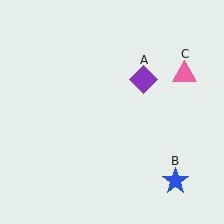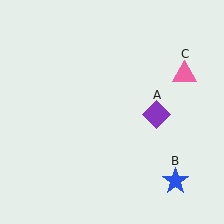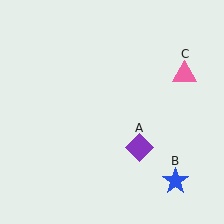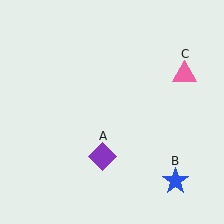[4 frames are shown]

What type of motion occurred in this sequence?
The purple diamond (object A) rotated clockwise around the center of the scene.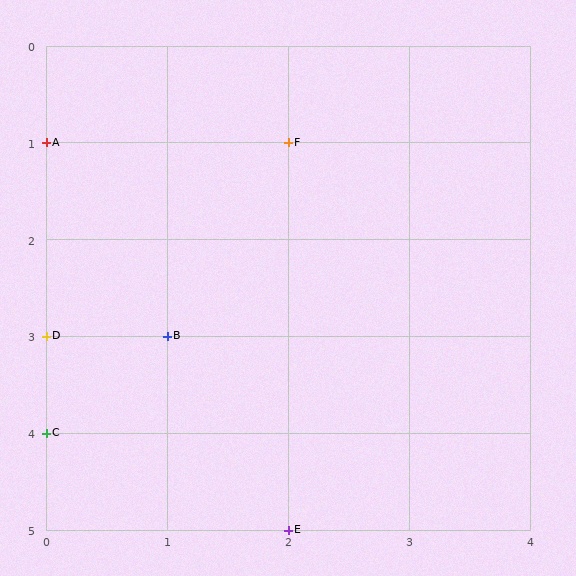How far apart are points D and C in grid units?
Points D and C are 1 row apart.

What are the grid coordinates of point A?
Point A is at grid coordinates (0, 1).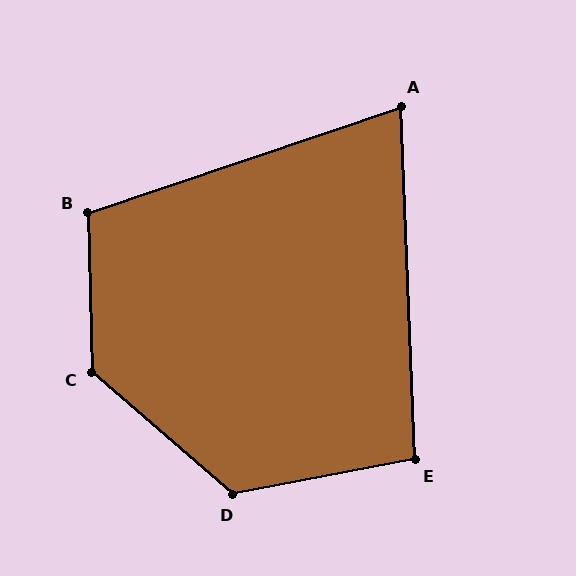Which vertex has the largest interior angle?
C, at approximately 132 degrees.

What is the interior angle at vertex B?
Approximately 107 degrees (obtuse).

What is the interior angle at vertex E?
Approximately 98 degrees (obtuse).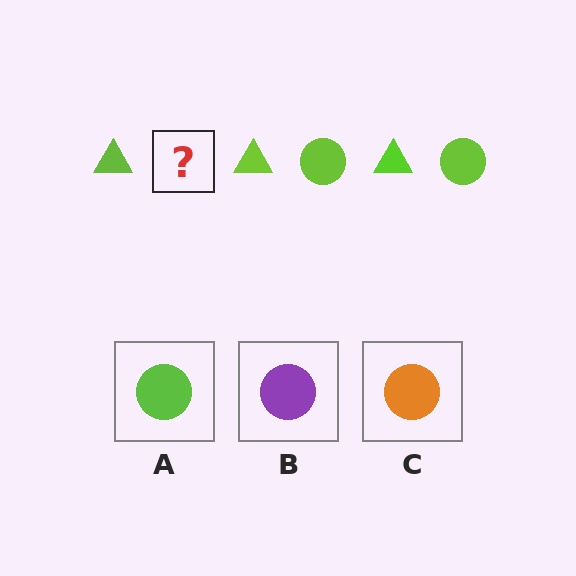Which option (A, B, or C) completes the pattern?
A.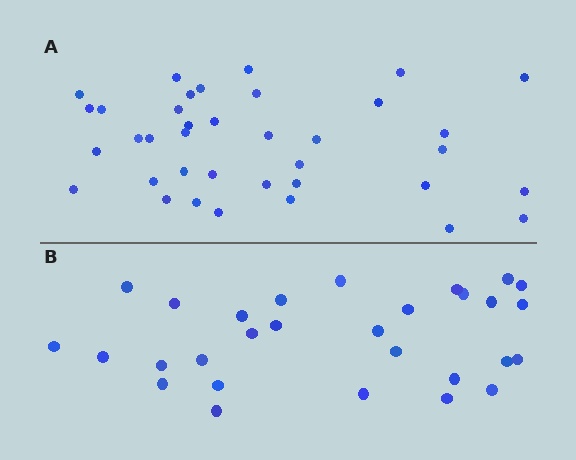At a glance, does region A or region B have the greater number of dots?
Region A (the top region) has more dots.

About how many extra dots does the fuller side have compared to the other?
Region A has roughly 8 or so more dots than region B.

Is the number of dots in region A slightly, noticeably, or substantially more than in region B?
Region A has noticeably more, but not dramatically so. The ratio is roughly 1.3 to 1.